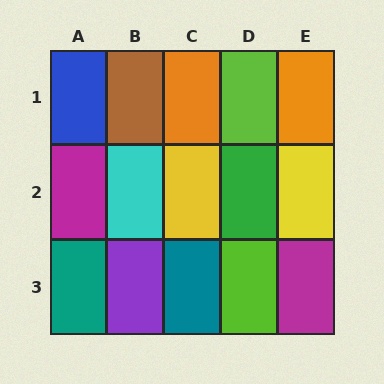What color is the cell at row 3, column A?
Teal.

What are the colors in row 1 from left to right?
Blue, brown, orange, lime, orange.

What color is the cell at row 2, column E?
Yellow.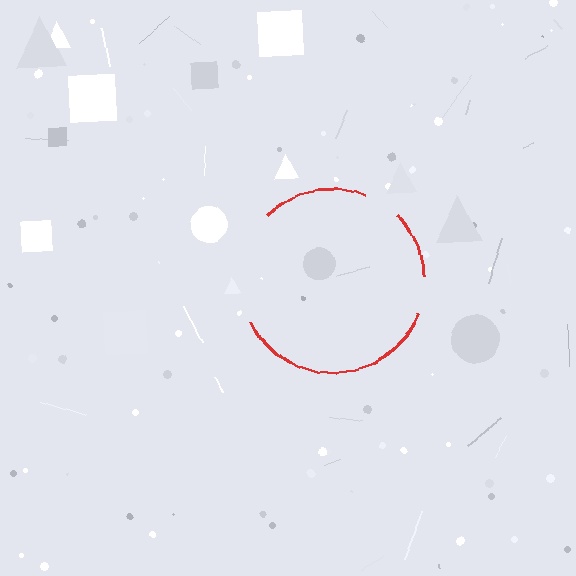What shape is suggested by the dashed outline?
The dashed outline suggests a circle.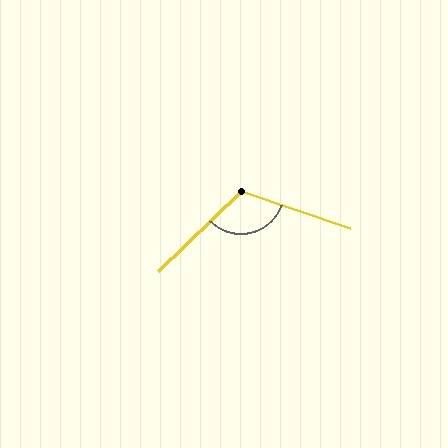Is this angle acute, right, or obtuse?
It is obtuse.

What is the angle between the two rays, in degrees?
Approximately 117 degrees.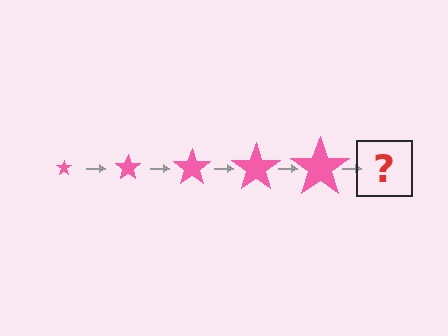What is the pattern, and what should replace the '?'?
The pattern is that the star gets progressively larger each step. The '?' should be a pink star, larger than the previous one.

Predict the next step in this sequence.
The next step is a pink star, larger than the previous one.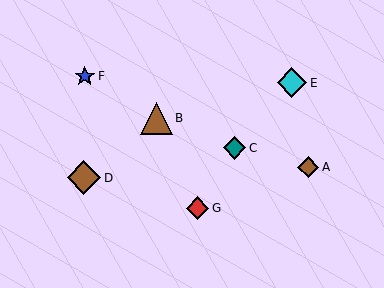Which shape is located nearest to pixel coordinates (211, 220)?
The red diamond (labeled G) at (197, 208) is nearest to that location.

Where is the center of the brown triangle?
The center of the brown triangle is at (156, 118).